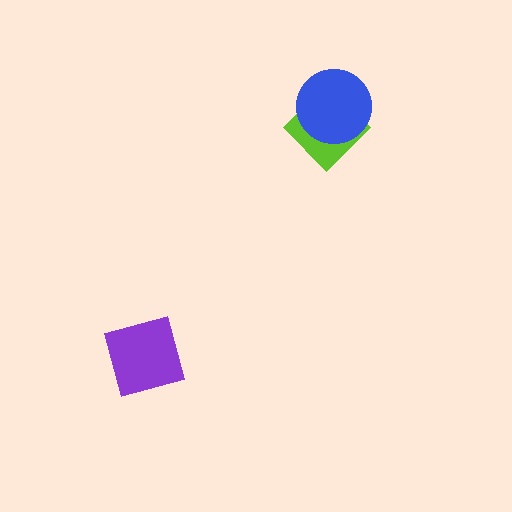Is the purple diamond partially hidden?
No, no other shape covers it.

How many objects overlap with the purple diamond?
0 objects overlap with the purple diamond.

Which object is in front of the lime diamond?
The blue circle is in front of the lime diamond.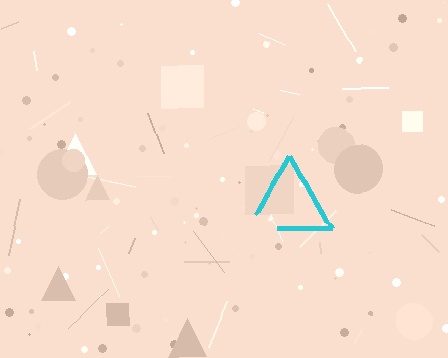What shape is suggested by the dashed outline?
The dashed outline suggests a triangle.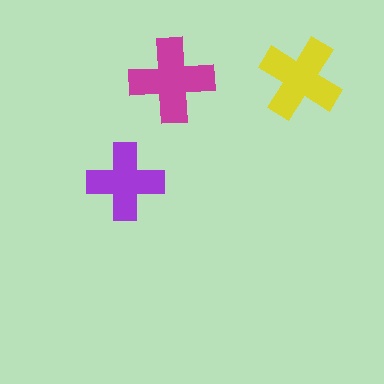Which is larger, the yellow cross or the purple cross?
The yellow one.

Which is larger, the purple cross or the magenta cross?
The magenta one.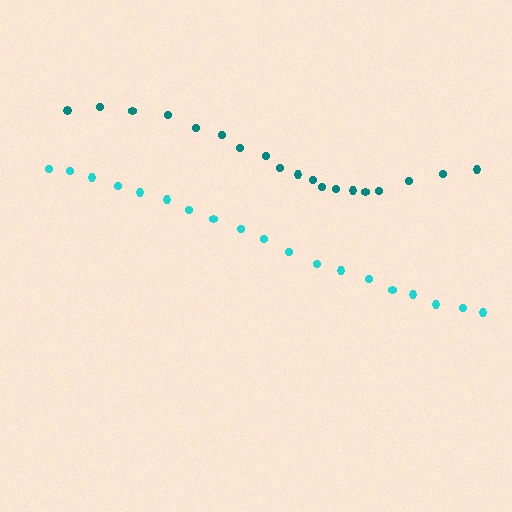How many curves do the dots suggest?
There are 2 distinct paths.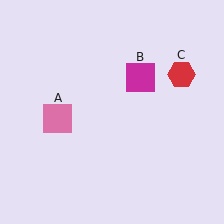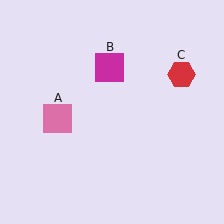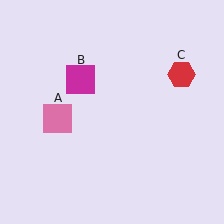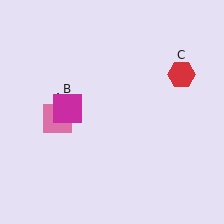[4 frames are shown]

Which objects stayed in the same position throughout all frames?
Pink square (object A) and red hexagon (object C) remained stationary.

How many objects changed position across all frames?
1 object changed position: magenta square (object B).